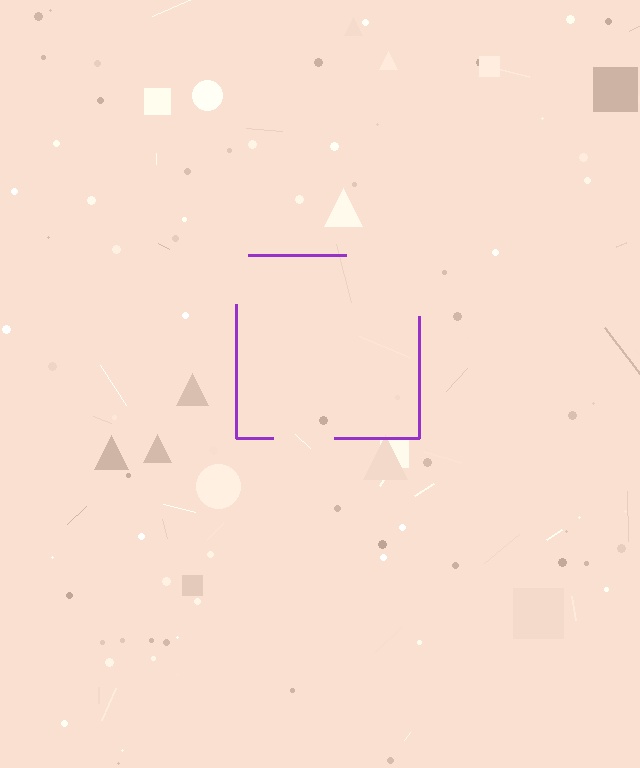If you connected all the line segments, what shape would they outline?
They would outline a square.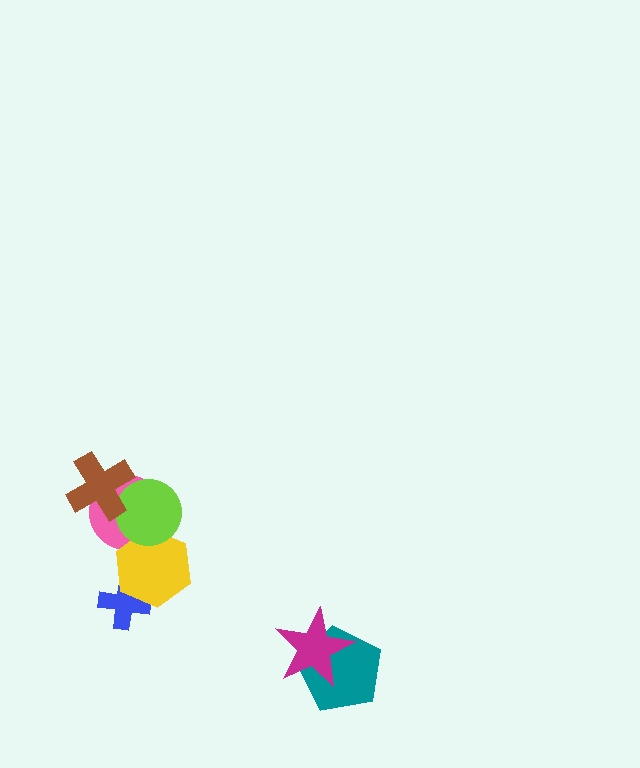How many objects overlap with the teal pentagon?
1 object overlaps with the teal pentagon.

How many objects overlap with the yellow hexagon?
3 objects overlap with the yellow hexagon.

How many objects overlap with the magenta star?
1 object overlaps with the magenta star.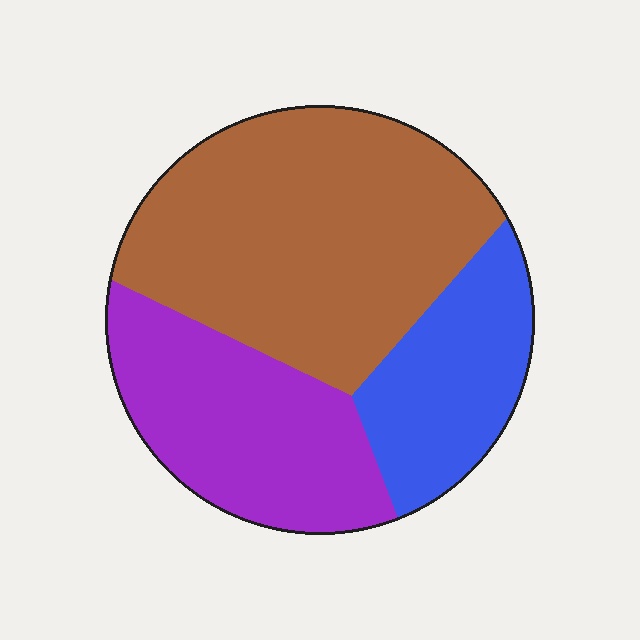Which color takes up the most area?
Brown, at roughly 50%.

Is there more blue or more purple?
Purple.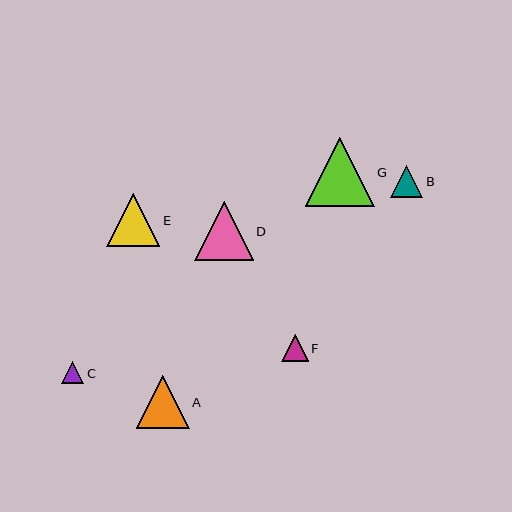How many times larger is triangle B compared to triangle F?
Triangle B is approximately 1.2 times the size of triangle F.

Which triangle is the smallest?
Triangle C is the smallest with a size of approximately 22 pixels.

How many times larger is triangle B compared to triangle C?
Triangle B is approximately 1.4 times the size of triangle C.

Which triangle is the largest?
Triangle G is the largest with a size of approximately 69 pixels.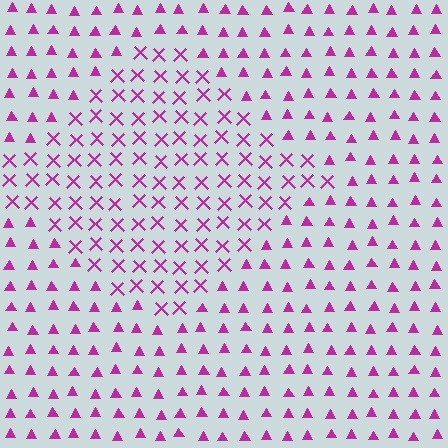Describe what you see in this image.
The image is filled with small magenta elements arranged in a uniform grid. A diamond-shaped region contains X marks, while the surrounding area contains triangles. The boundary is defined purely by the change in element shape.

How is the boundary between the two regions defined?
The boundary is defined by a change in element shape: X marks inside vs. triangles outside. All elements share the same color and spacing.